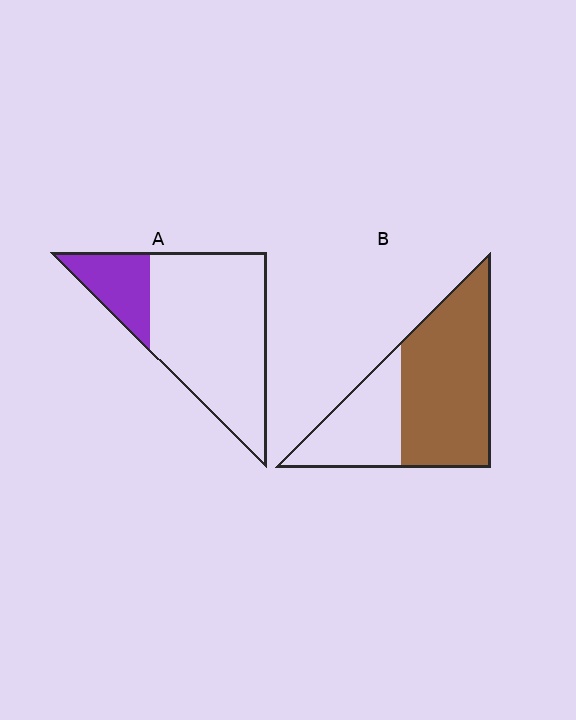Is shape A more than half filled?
No.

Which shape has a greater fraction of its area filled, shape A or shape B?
Shape B.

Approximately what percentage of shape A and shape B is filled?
A is approximately 20% and B is approximately 65%.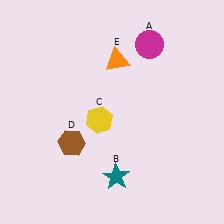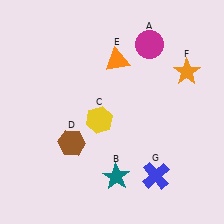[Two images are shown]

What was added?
An orange star (F), a blue cross (G) were added in Image 2.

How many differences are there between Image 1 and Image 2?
There are 2 differences between the two images.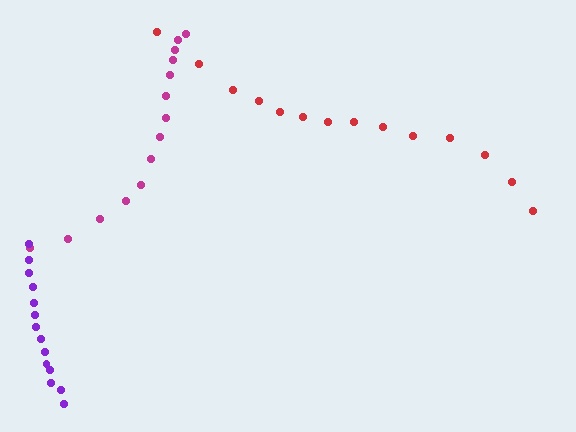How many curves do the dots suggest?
There are 3 distinct paths.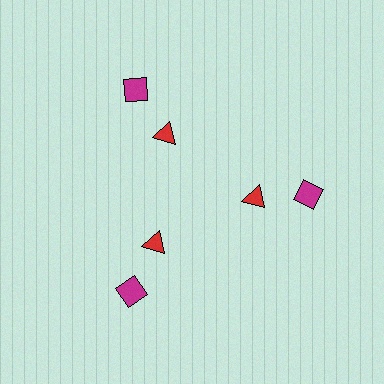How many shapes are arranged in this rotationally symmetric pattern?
There are 6 shapes, arranged in 3 groups of 2.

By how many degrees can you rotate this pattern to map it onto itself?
The pattern maps onto itself every 120 degrees of rotation.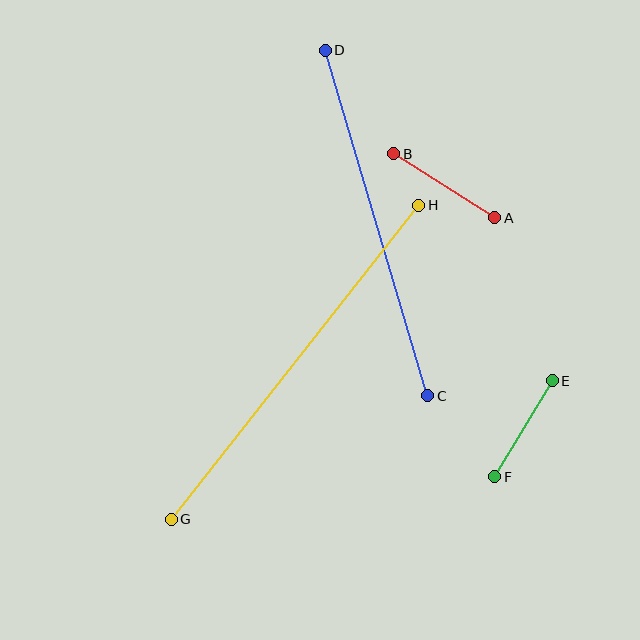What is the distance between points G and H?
The distance is approximately 400 pixels.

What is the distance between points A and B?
The distance is approximately 120 pixels.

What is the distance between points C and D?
The distance is approximately 360 pixels.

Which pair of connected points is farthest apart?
Points G and H are farthest apart.